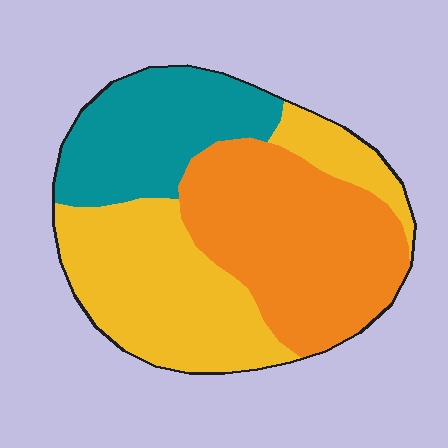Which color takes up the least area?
Teal, at roughly 25%.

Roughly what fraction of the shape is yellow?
Yellow covers 38% of the shape.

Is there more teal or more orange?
Orange.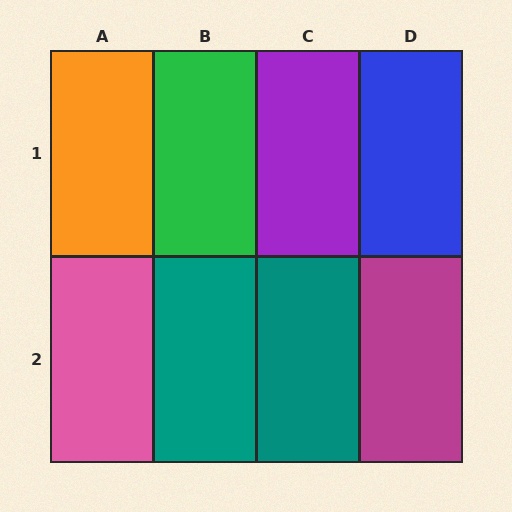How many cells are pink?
1 cell is pink.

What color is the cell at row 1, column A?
Orange.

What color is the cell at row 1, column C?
Purple.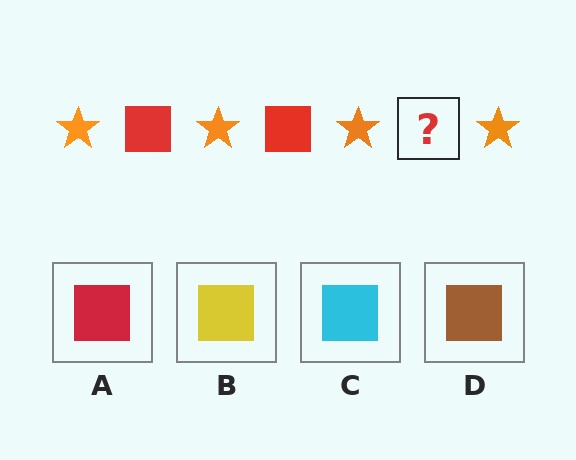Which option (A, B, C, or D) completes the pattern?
A.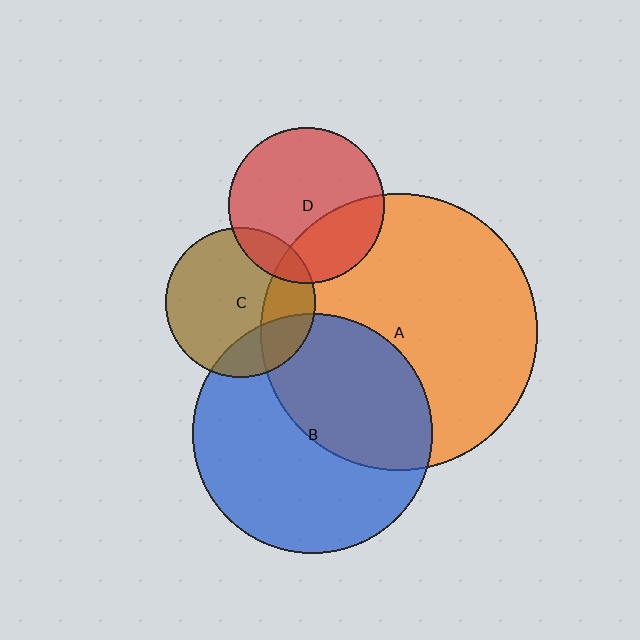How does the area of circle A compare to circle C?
Approximately 3.4 times.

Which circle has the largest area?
Circle A (orange).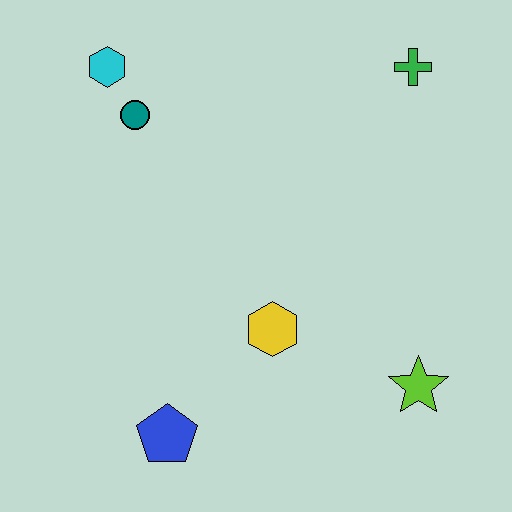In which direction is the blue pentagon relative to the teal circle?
The blue pentagon is below the teal circle.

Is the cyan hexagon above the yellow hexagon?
Yes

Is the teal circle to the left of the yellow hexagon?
Yes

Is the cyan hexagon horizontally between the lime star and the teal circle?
No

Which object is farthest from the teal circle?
The lime star is farthest from the teal circle.